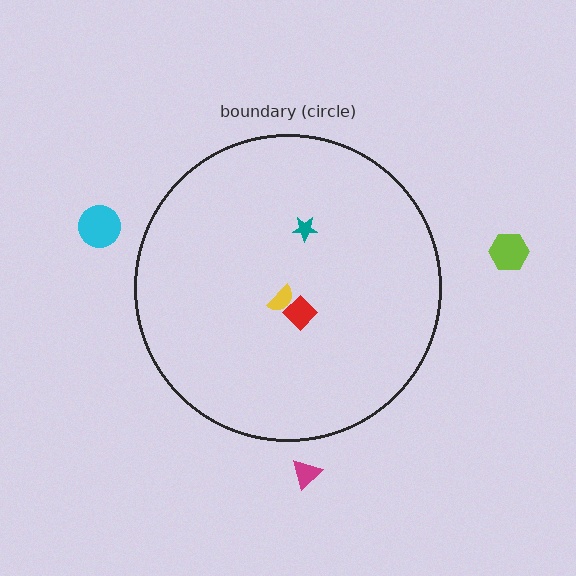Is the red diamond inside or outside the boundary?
Inside.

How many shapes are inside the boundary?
3 inside, 3 outside.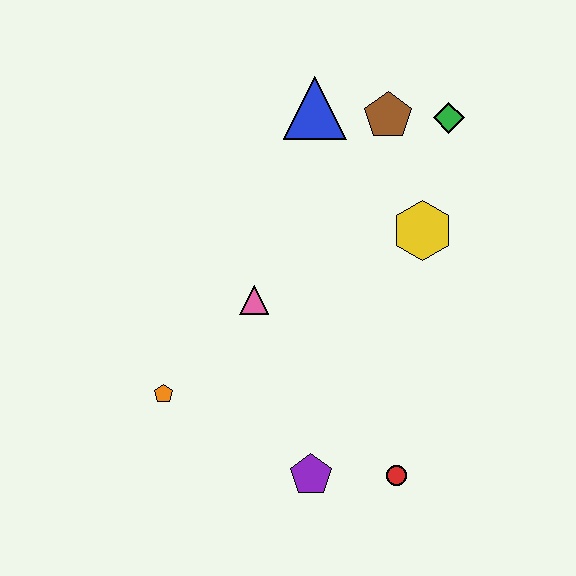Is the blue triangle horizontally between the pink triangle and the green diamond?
Yes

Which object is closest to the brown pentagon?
The green diamond is closest to the brown pentagon.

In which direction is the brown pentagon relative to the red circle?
The brown pentagon is above the red circle.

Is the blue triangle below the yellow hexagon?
No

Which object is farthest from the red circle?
The blue triangle is farthest from the red circle.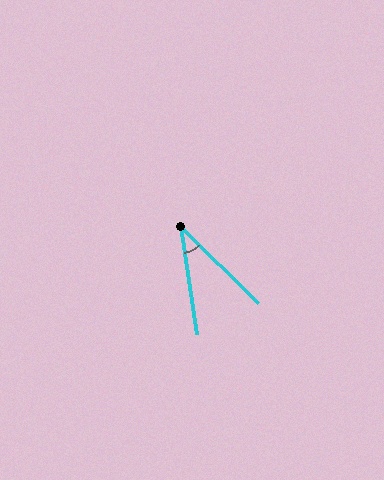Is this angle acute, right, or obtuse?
It is acute.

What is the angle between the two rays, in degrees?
Approximately 37 degrees.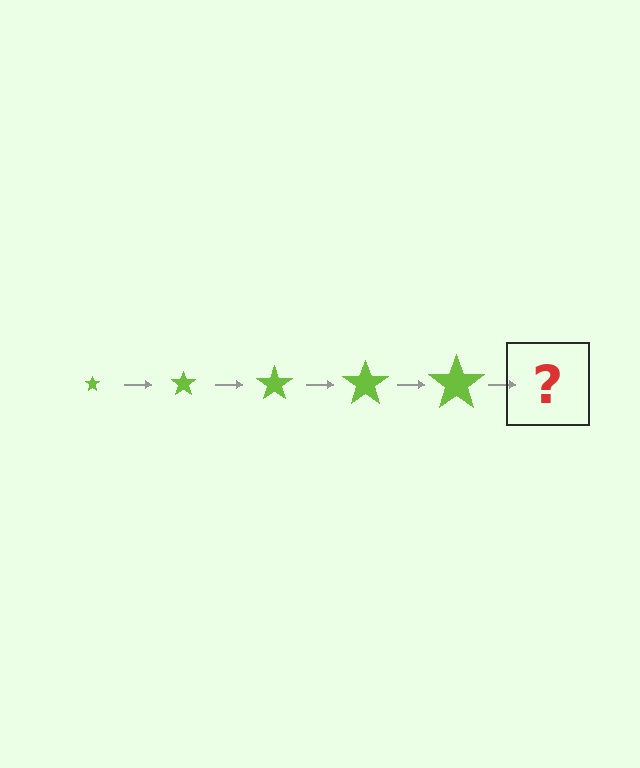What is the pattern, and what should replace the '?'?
The pattern is that the star gets progressively larger each step. The '?' should be a lime star, larger than the previous one.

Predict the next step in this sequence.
The next step is a lime star, larger than the previous one.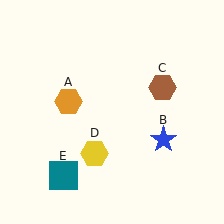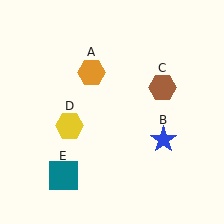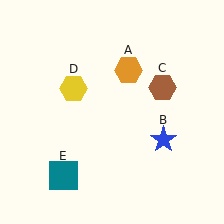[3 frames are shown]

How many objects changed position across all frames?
2 objects changed position: orange hexagon (object A), yellow hexagon (object D).